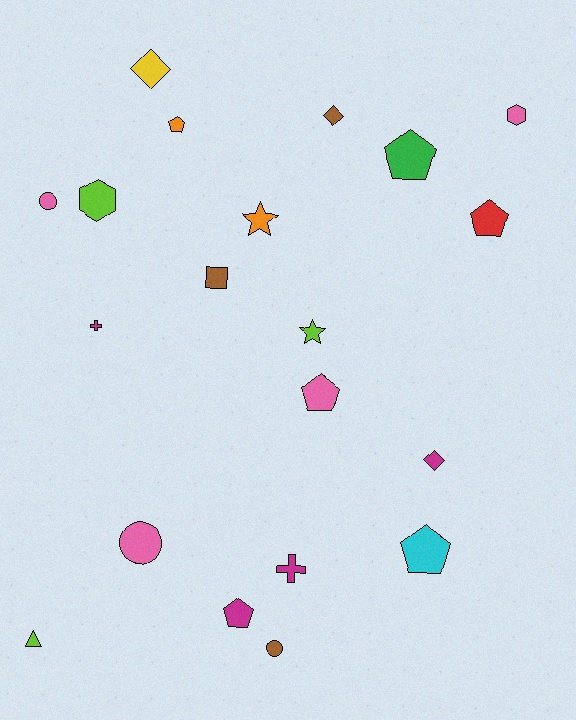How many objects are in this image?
There are 20 objects.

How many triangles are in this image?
There is 1 triangle.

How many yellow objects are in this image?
There is 1 yellow object.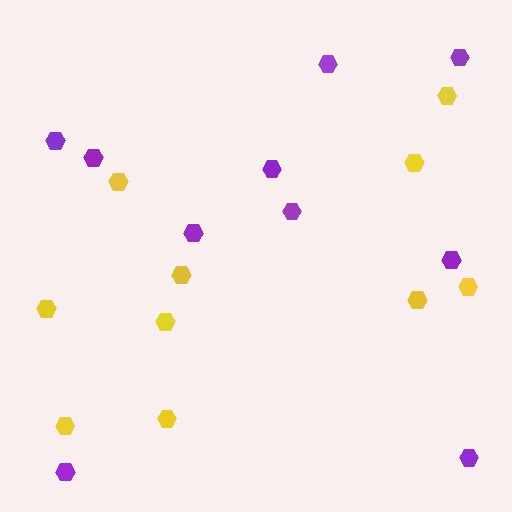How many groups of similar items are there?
There are 2 groups: one group of purple hexagons (10) and one group of yellow hexagons (10).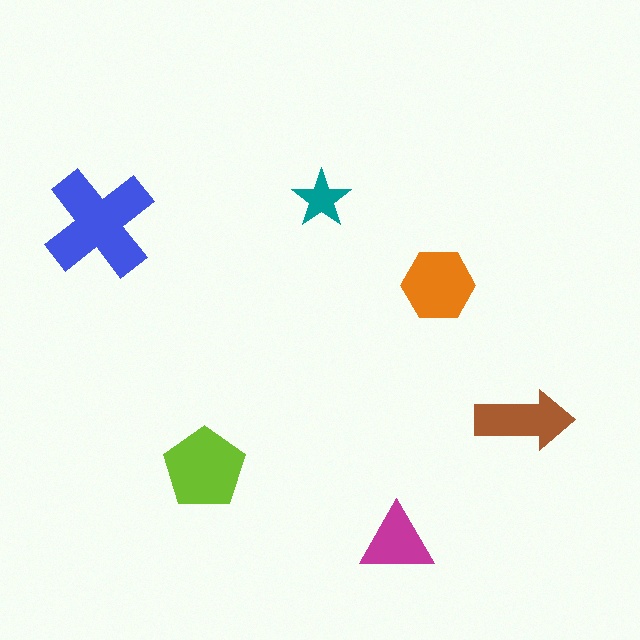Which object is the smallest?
The teal star.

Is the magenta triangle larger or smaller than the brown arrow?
Smaller.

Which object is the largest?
The blue cross.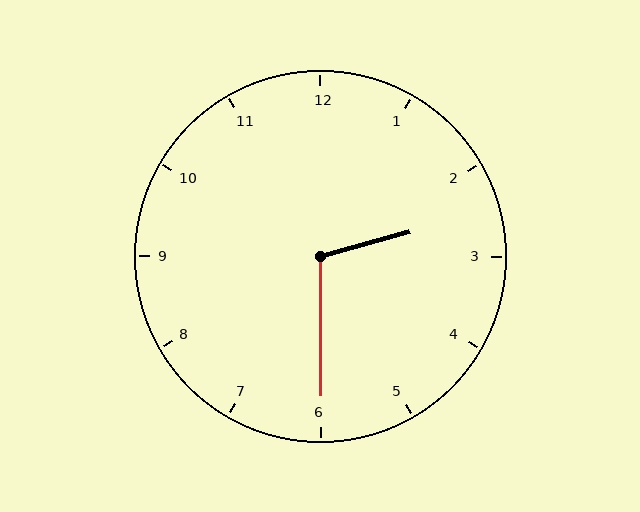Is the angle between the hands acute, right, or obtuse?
It is obtuse.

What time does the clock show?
2:30.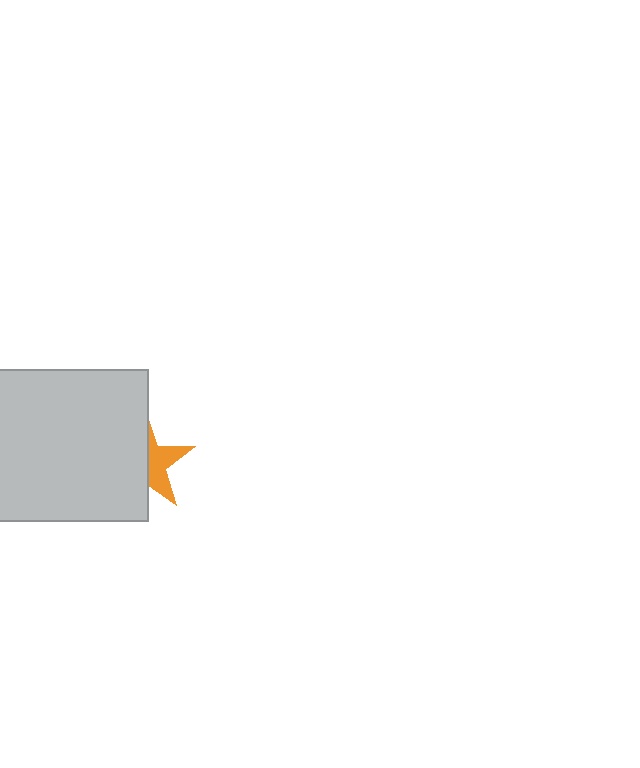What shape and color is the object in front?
The object in front is a light gray square.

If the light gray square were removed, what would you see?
You would see the complete orange star.